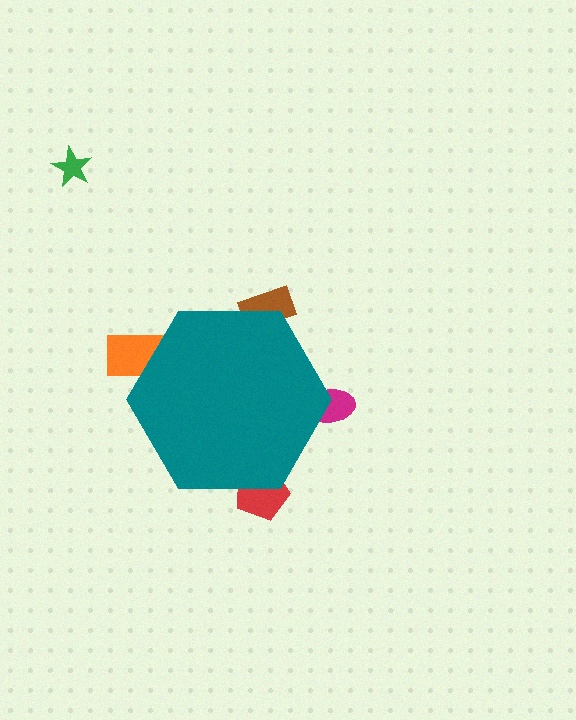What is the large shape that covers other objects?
A teal hexagon.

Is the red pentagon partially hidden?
Yes, the red pentagon is partially hidden behind the teal hexagon.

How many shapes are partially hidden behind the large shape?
4 shapes are partially hidden.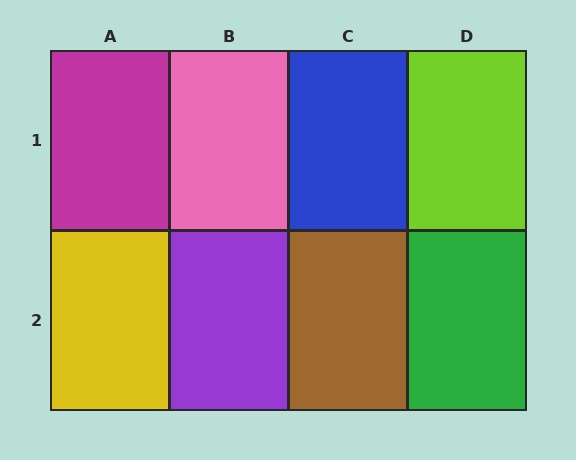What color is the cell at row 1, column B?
Pink.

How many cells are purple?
1 cell is purple.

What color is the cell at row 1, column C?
Blue.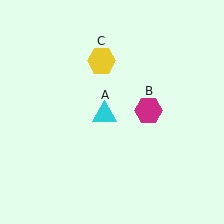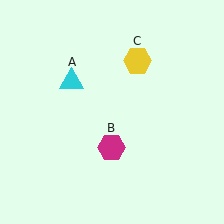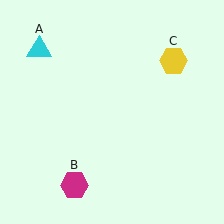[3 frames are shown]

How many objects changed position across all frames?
3 objects changed position: cyan triangle (object A), magenta hexagon (object B), yellow hexagon (object C).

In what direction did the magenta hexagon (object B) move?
The magenta hexagon (object B) moved down and to the left.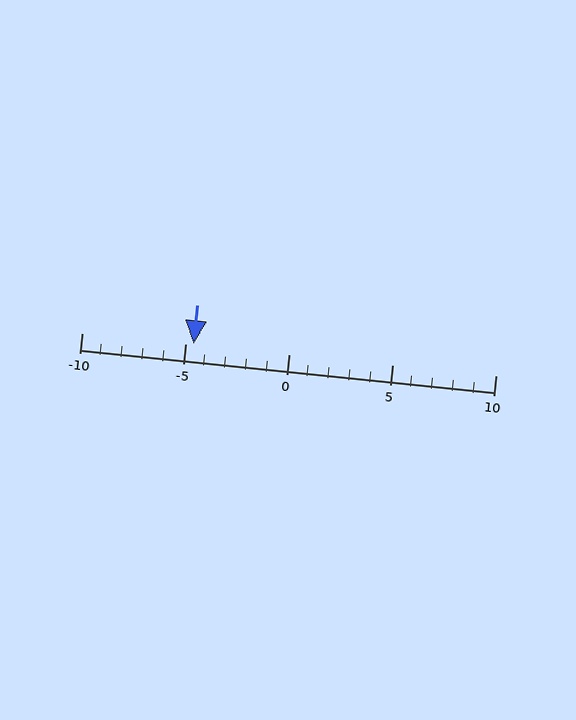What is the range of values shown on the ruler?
The ruler shows values from -10 to 10.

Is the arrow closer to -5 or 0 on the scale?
The arrow is closer to -5.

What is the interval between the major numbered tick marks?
The major tick marks are spaced 5 units apart.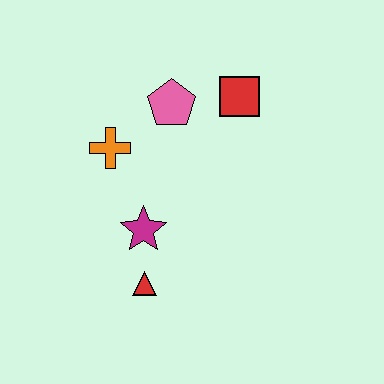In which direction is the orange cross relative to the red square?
The orange cross is to the left of the red square.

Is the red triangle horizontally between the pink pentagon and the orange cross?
Yes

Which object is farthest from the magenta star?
The red square is farthest from the magenta star.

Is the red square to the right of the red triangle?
Yes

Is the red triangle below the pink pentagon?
Yes